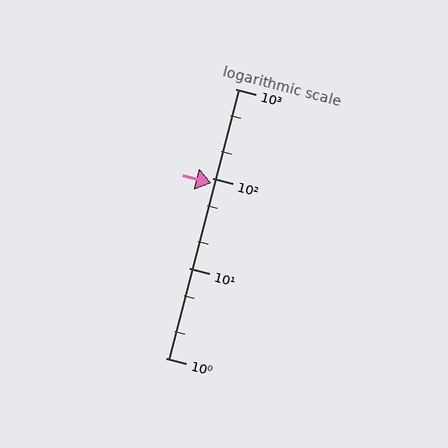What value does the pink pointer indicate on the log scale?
The pointer indicates approximately 88.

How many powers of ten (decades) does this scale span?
The scale spans 3 decades, from 1 to 1000.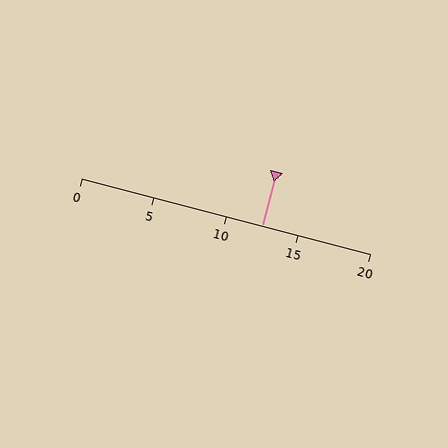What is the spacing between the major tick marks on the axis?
The major ticks are spaced 5 apart.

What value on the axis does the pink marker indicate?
The marker indicates approximately 12.5.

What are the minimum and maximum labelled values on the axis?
The axis runs from 0 to 20.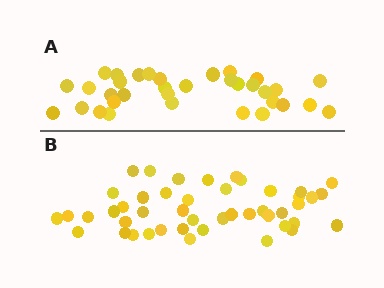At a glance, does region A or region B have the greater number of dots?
Region B (the bottom region) has more dots.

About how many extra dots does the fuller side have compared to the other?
Region B has roughly 12 or so more dots than region A.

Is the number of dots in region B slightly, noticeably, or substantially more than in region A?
Region B has noticeably more, but not dramatically so. The ratio is roughly 1.4 to 1.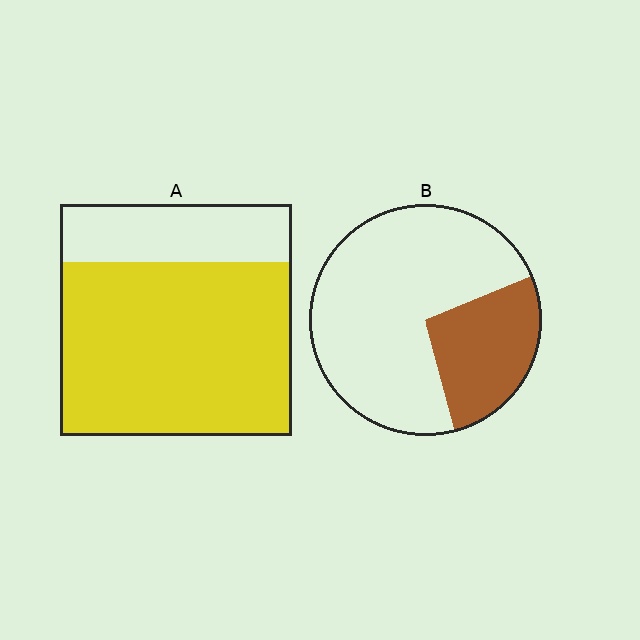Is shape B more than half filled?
No.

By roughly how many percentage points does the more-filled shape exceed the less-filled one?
By roughly 50 percentage points (A over B).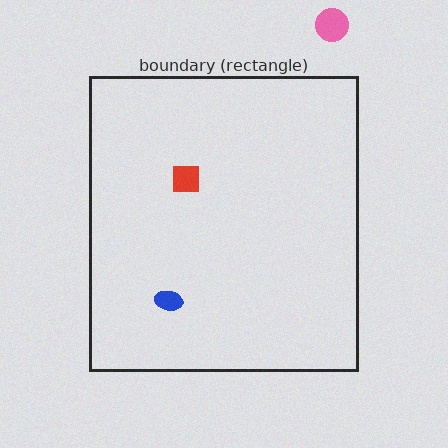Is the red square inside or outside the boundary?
Inside.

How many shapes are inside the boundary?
2 inside, 1 outside.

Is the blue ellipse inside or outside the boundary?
Inside.